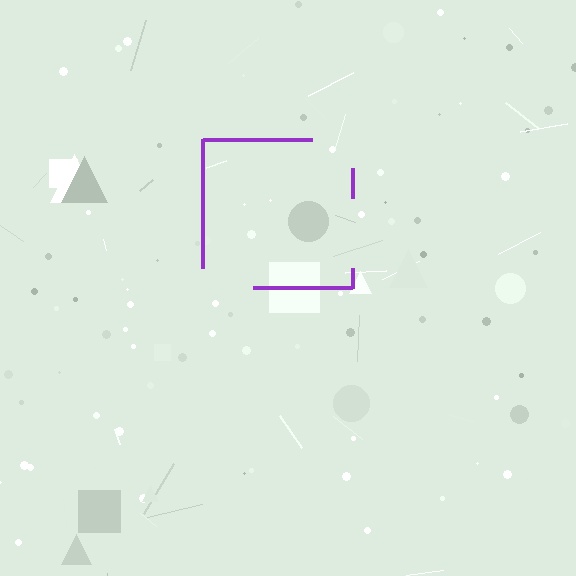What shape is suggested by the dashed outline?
The dashed outline suggests a square.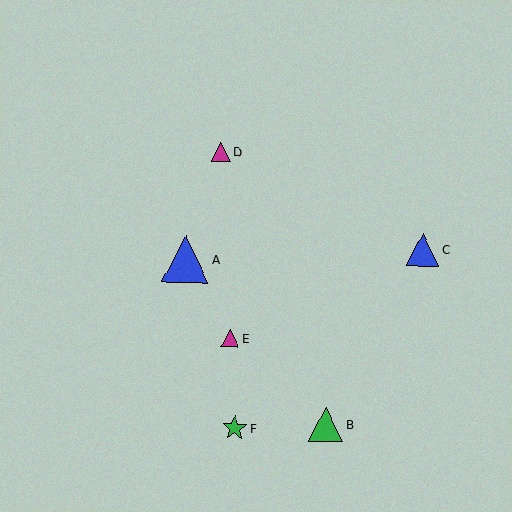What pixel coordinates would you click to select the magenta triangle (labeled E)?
Click at (230, 338) to select the magenta triangle E.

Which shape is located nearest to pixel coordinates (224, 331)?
The magenta triangle (labeled E) at (230, 338) is nearest to that location.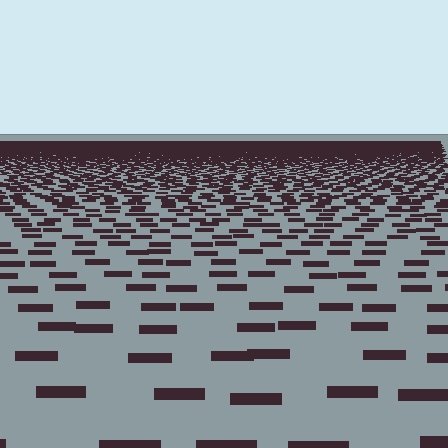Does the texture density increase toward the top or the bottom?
Density increases toward the top.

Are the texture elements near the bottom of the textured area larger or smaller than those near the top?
Larger. Near the bottom, elements are closer to the viewer and appear at a bigger on-screen size.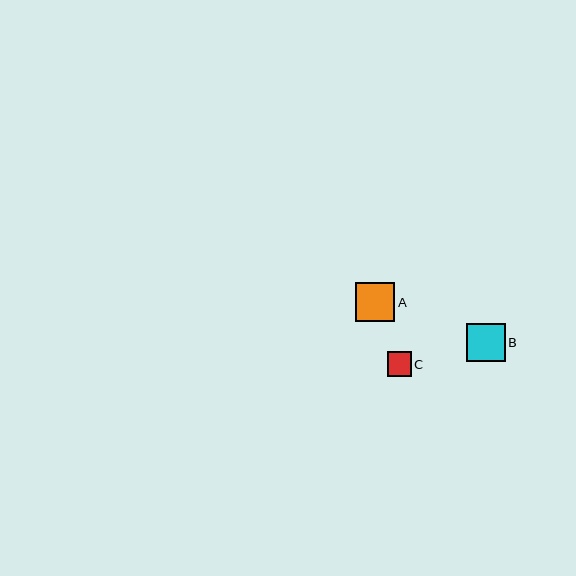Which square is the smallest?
Square C is the smallest with a size of approximately 24 pixels.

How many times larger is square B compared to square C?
Square B is approximately 1.6 times the size of square C.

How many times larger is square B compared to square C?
Square B is approximately 1.6 times the size of square C.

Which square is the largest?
Square A is the largest with a size of approximately 40 pixels.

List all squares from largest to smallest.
From largest to smallest: A, B, C.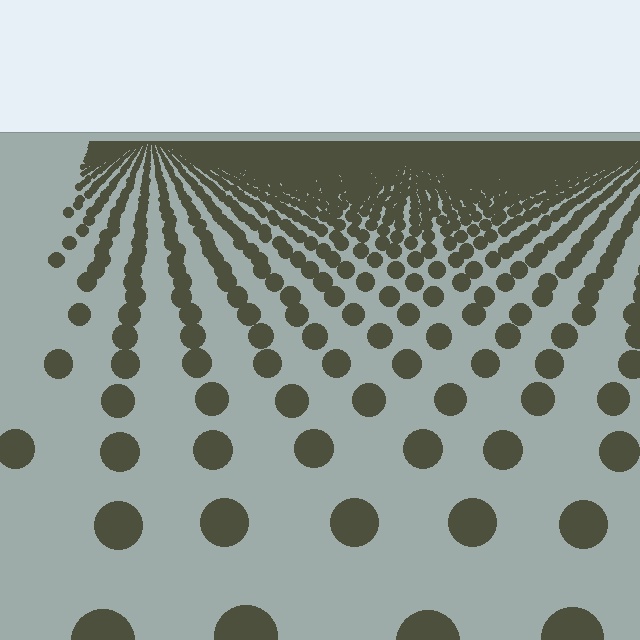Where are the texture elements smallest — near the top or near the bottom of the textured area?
Near the top.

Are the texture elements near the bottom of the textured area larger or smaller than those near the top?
Larger. Near the bottom, elements are closer to the viewer and appear at a bigger on-screen size.